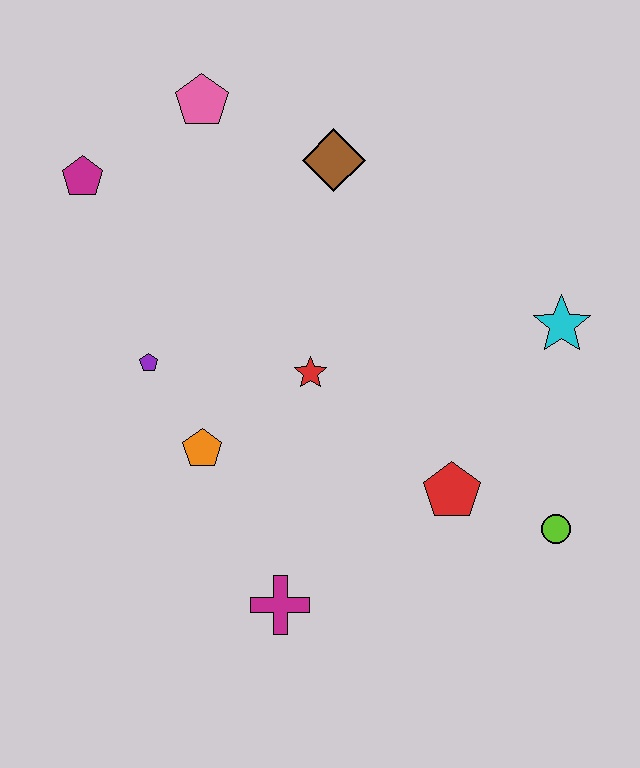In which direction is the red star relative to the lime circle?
The red star is to the left of the lime circle.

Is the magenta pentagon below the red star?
No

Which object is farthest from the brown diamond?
The magenta cross is farthest from the brown diamond.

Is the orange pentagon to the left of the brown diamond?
Yes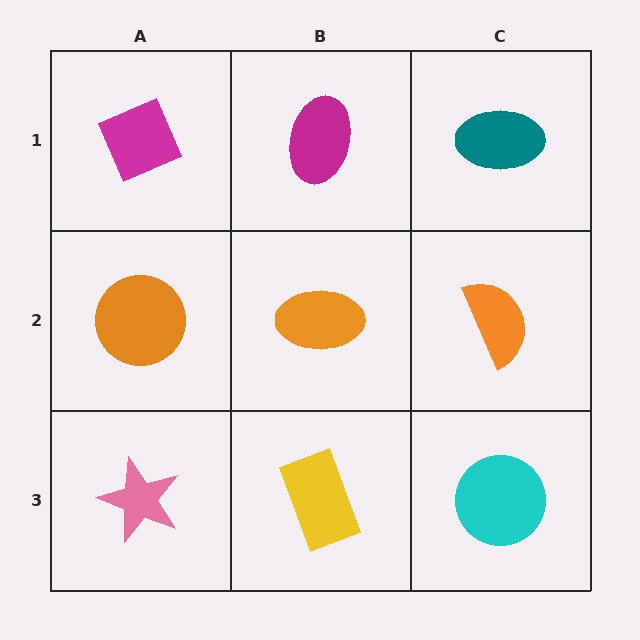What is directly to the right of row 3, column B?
A cyan circle.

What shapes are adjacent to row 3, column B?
An orange ellipse (row 2, column B), a pink star (row 3, column A), a cyan circle (row 3, column C).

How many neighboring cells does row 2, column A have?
3.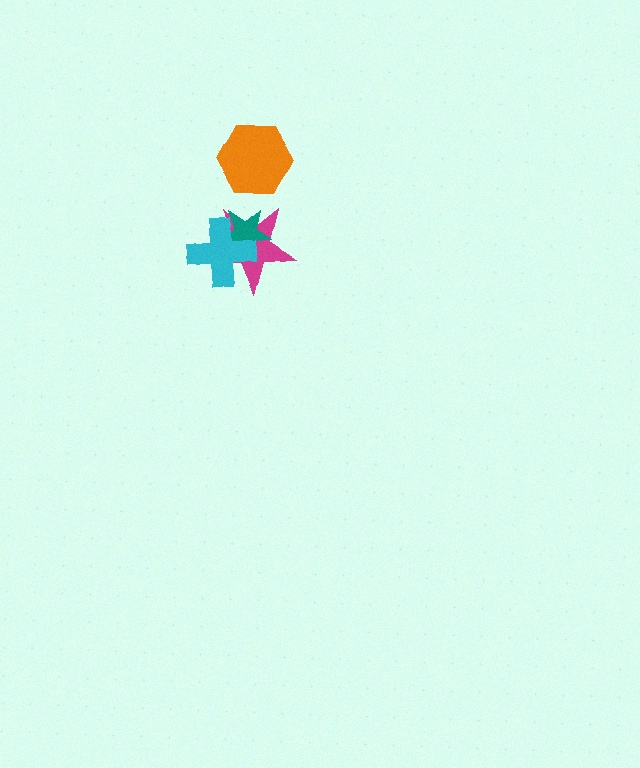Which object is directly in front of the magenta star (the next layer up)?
The teal star is directly in front of the magenta star.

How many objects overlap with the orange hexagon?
0 objects overlap with the orange hexagon.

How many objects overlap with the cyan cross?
2 objects overlap with the cyan cross.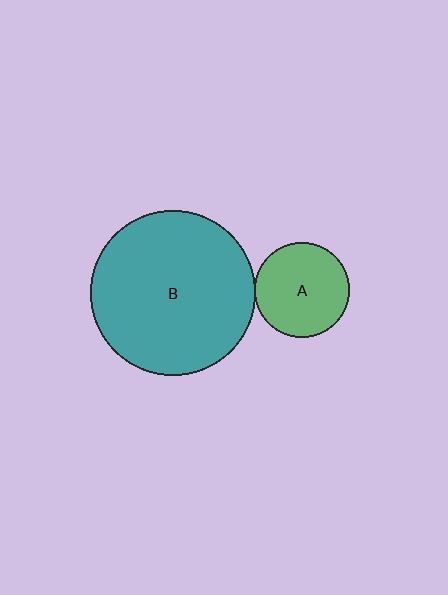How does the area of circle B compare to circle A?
Approximately 3.0 times.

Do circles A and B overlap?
Yes.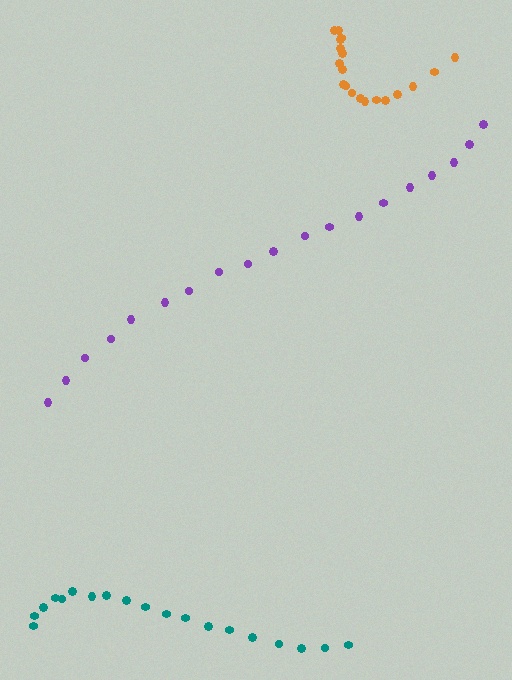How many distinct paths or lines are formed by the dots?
There are 3 distinct paths.